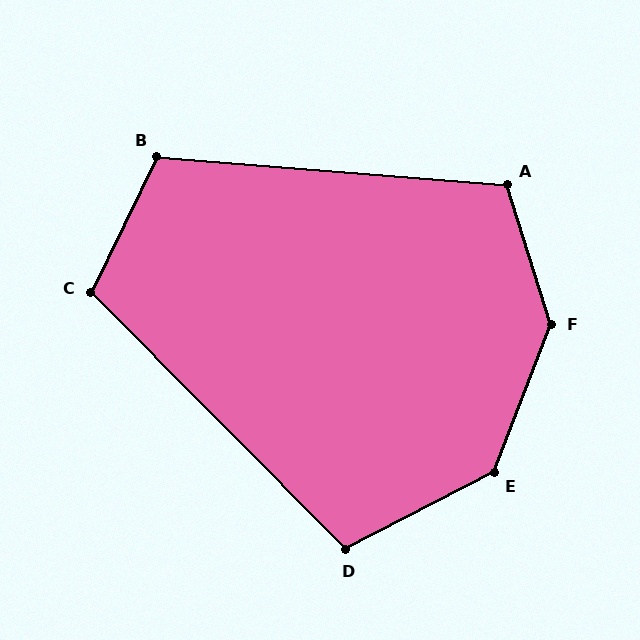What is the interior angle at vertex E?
Approximately 139 degrees (obtuse).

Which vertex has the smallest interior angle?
D, at approximately 107 degrees.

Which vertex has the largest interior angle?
F, at approximately 141 degrees.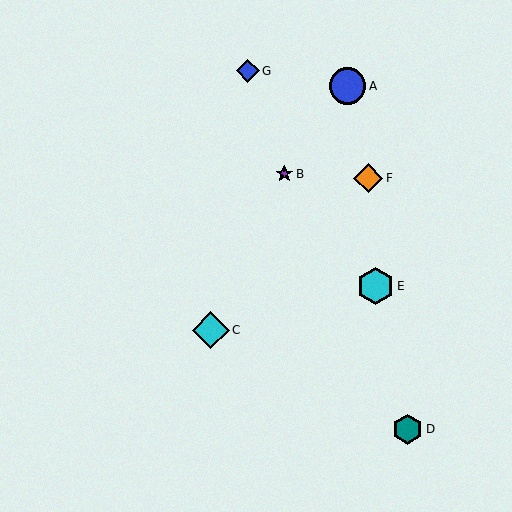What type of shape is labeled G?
Shape G is a blue diamond.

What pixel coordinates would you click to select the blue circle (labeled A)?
Click at (348, 86) to select the blue circle A.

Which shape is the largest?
The cyan hexagon (labeled E) is the largest.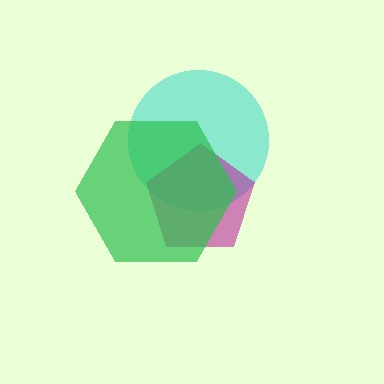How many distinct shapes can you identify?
There are 3 distinct shapes: a cyan circle, a magenta pentagon, a green hexagon.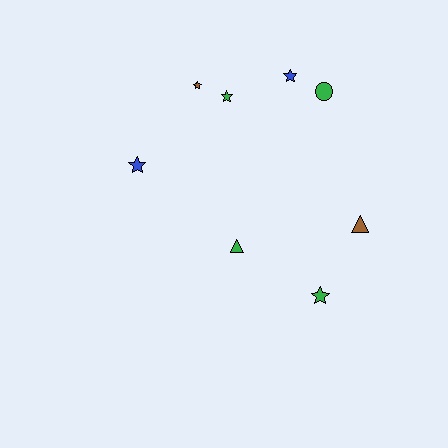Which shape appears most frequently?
Star, with 5 objects.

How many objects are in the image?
There are 8 objects.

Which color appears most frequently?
Green, with 4 objects.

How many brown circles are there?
There are no brown circles.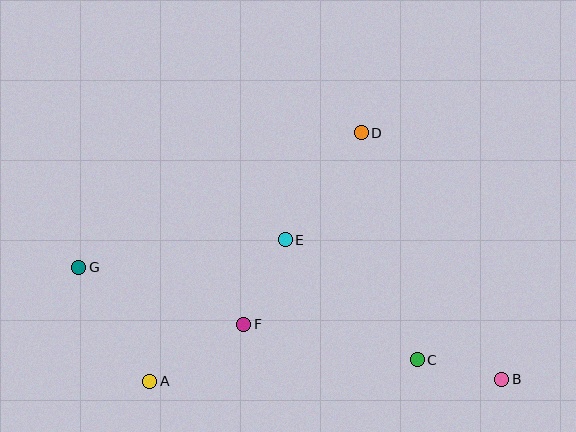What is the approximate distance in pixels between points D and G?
The distance between D and G is approximately 313 pixels.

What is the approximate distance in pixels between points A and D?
The distance between A and D is approximately 326 pixels.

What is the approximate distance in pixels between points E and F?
The distance between E and F is approximately 94 pixels.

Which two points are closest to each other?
Points B and C are closest to each other.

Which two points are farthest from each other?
Points B and G are farthest from each other.